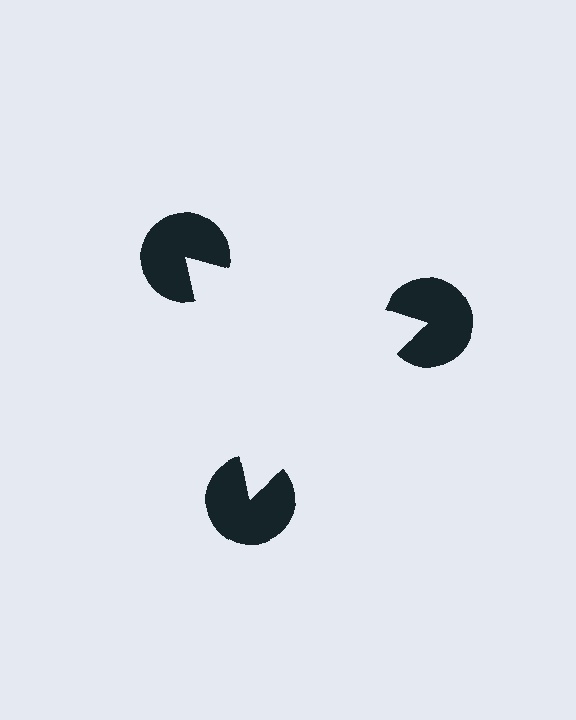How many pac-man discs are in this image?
There are 3 — one at each vertex of the illusory triangle.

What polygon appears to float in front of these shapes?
An illusory triangle — its edges are inferred from the aligned wedge cuts in the pac-man discs, not physically drawn.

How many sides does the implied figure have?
3 sides.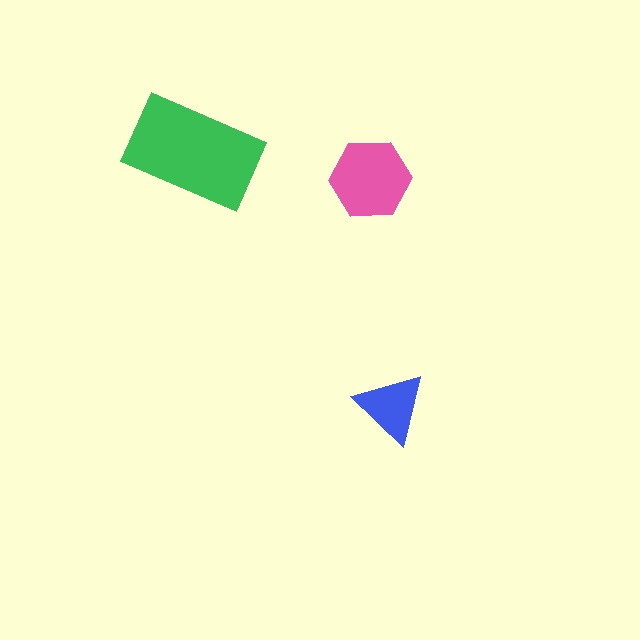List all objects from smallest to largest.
The blue triangle, the pink hexagon, the green rectangle.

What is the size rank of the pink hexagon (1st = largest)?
2nd.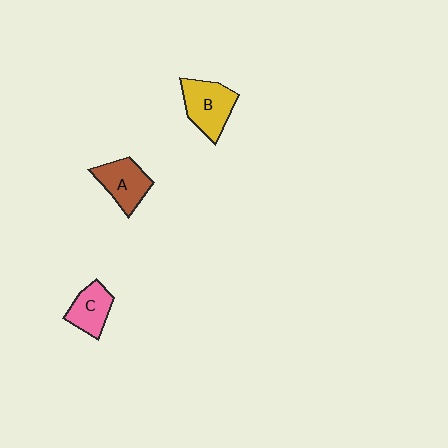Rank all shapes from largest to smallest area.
From largest to smallest: B (yellow), A (brown), C (pink).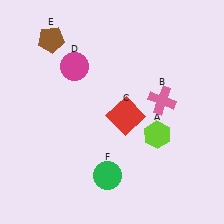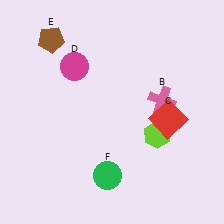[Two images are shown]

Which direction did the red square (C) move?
The red square (C) moved right.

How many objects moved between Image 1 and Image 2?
1 object moved between the two images.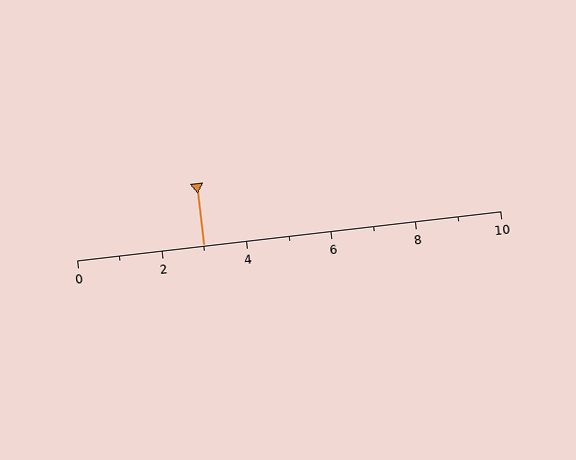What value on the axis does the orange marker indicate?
The marker indicates approximately 3.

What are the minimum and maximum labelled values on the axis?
The axis runs from 0 to 10.